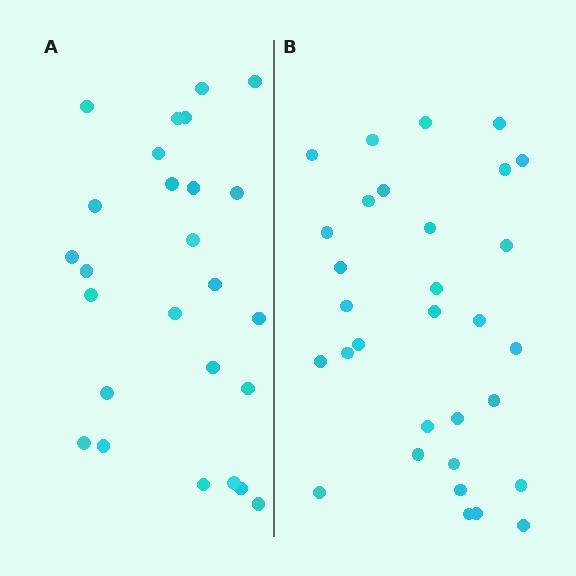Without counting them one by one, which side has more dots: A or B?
Region B (the right region) has more dots.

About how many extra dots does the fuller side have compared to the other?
Region B has about 5 more dots than region A.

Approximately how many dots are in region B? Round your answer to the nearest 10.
About 30 dots. (The exact count is 31, which rounds to 30.)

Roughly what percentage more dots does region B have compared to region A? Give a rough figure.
About 20% more.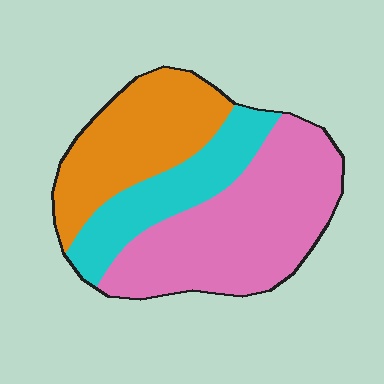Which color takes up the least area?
Cyan, at roughly 20%.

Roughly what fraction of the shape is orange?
Orange takes up between a sixth and a third of the shape.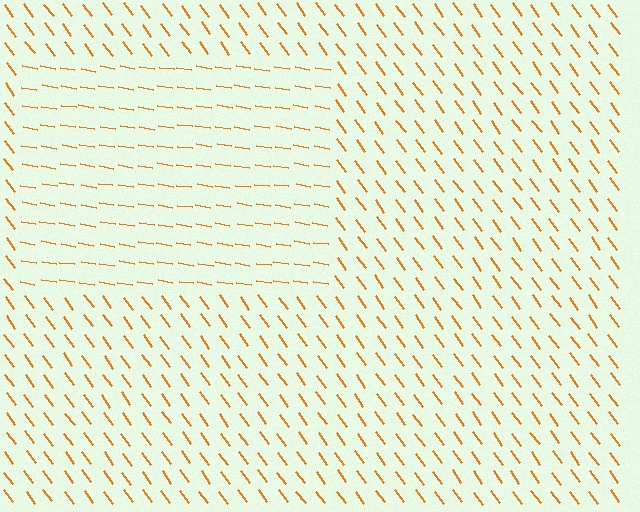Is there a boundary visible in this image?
Yes, there is a texture boundary formed by a change in line orientation.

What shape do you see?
I see a rectangle.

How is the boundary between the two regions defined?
The boundary is defined purely by a change in line orientation (approximately 45 degrees difference). All lines are the same color and thickness.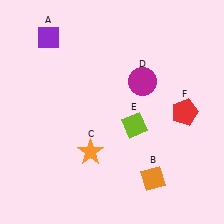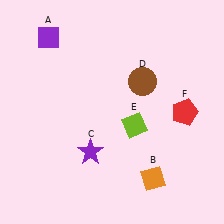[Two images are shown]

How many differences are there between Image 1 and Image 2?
There are 2 differences between the two images.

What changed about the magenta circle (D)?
In Image 1, D is magenta. In Image 2, it changed to brown.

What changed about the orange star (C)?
In Image 1, C is orange. In Image 2, it changed to purple.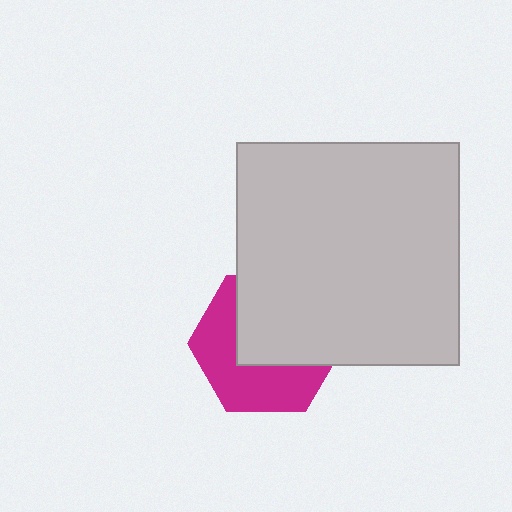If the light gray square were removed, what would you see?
You would see the complete magenta hexagon.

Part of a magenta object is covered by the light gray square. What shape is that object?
It is a hexagon.